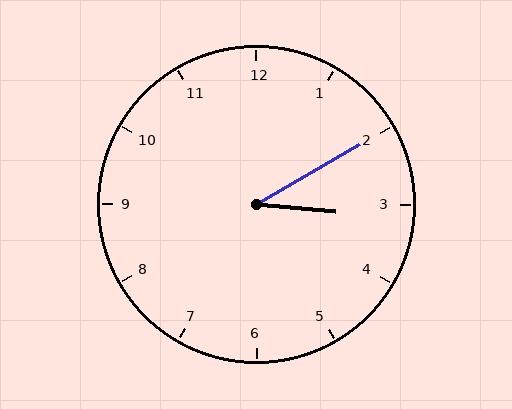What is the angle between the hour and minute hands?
Approximately 35 degrees.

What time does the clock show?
3:10.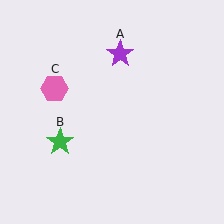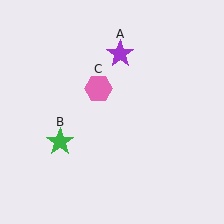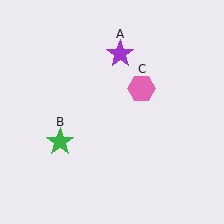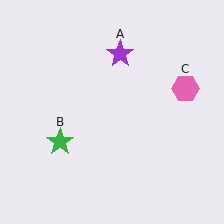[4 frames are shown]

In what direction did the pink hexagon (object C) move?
The pink hexagon (object C) moved right.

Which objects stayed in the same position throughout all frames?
Purple star (object A) and green star (object B) remained stationary.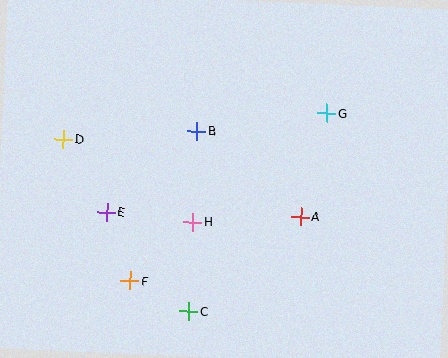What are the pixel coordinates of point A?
Point A is at (301, 217).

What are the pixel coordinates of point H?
Point H is at (193, 222).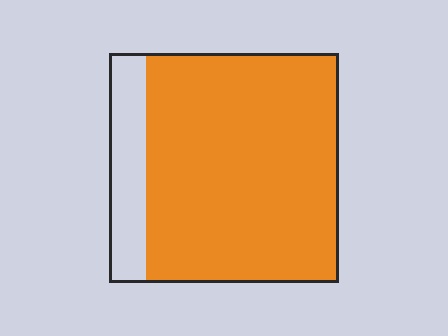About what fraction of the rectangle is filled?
About five sixths (5/6).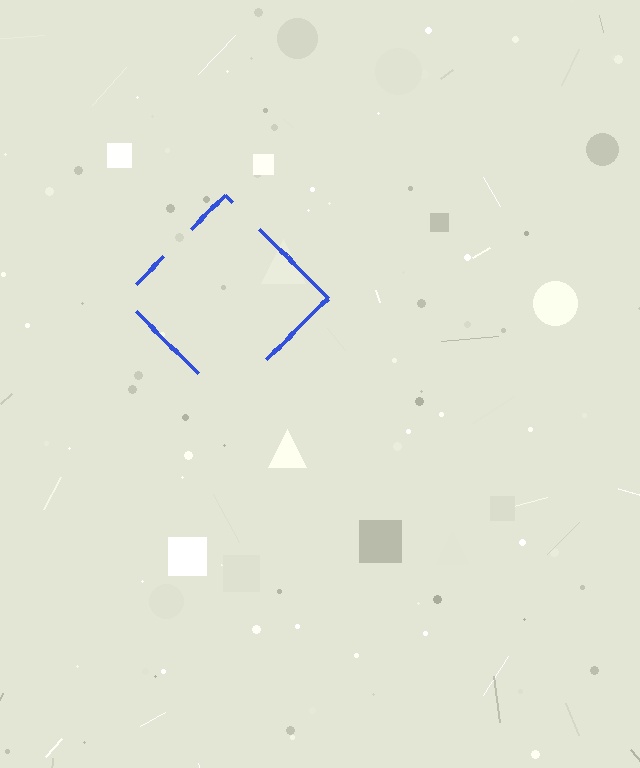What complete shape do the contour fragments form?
The contour fragments form a diamond.